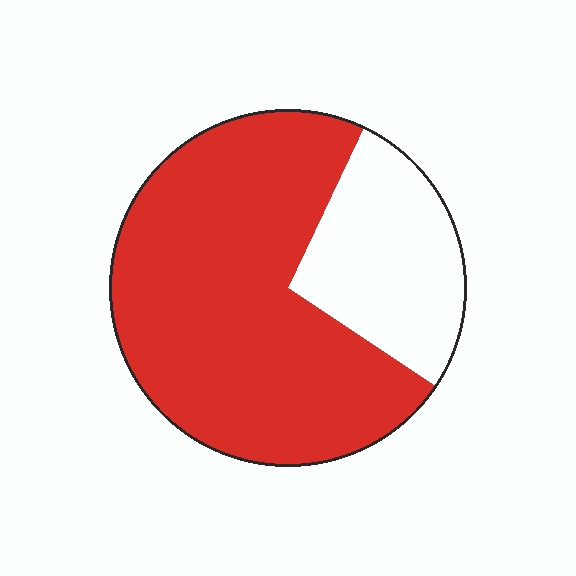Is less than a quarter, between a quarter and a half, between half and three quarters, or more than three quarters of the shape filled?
Between half and three quarters.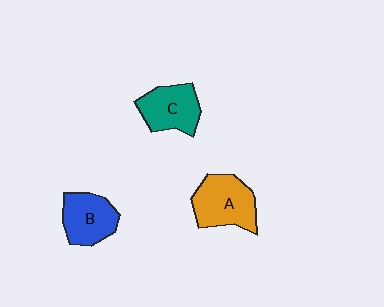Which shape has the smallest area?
Shape B (blue).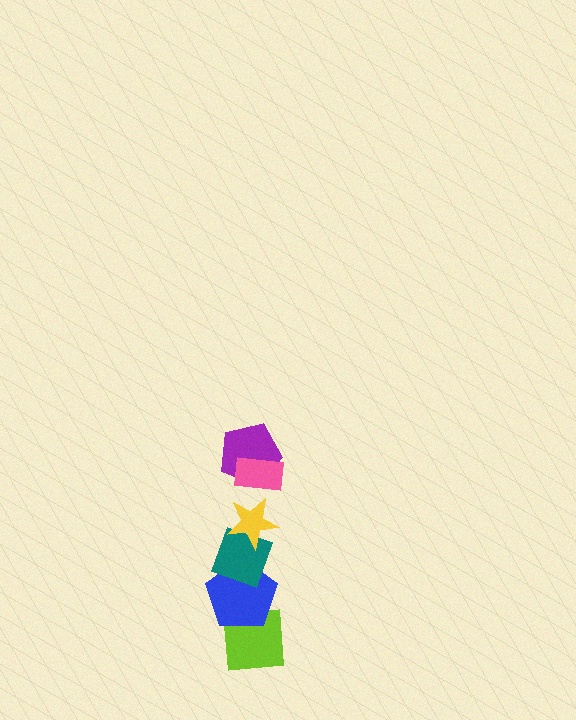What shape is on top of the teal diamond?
The yellow star is on top of the teal diamond.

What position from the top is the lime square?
The lime square is 6th from the top.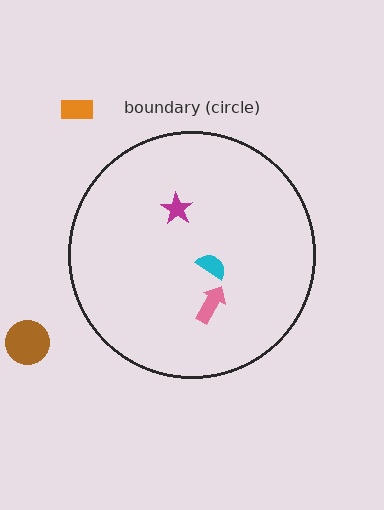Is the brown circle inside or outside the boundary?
Outside.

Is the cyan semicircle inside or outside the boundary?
Inside.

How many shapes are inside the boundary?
3 inside, 2 outside.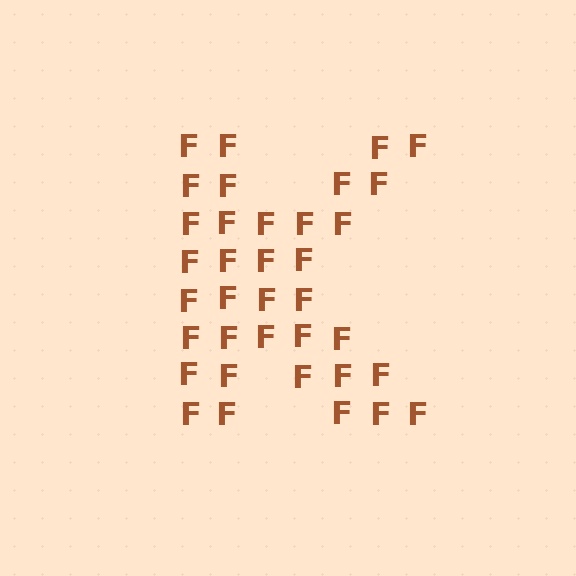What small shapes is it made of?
It is made of small letter F's.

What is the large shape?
The large shape is the letter K.